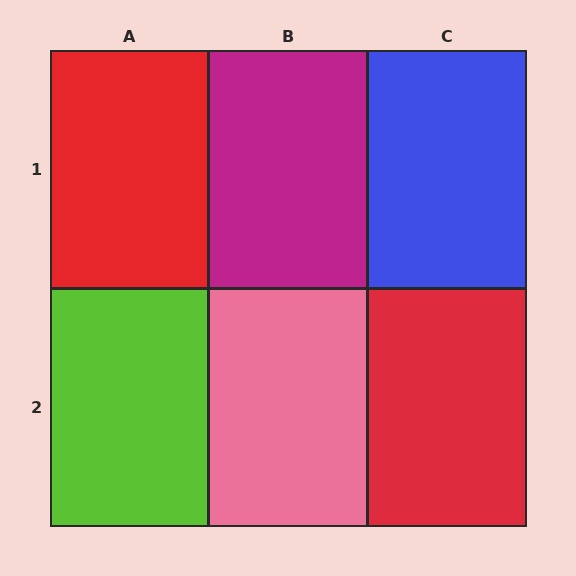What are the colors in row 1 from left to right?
Red, magenta, blue.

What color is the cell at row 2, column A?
Lime.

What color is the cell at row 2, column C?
Red.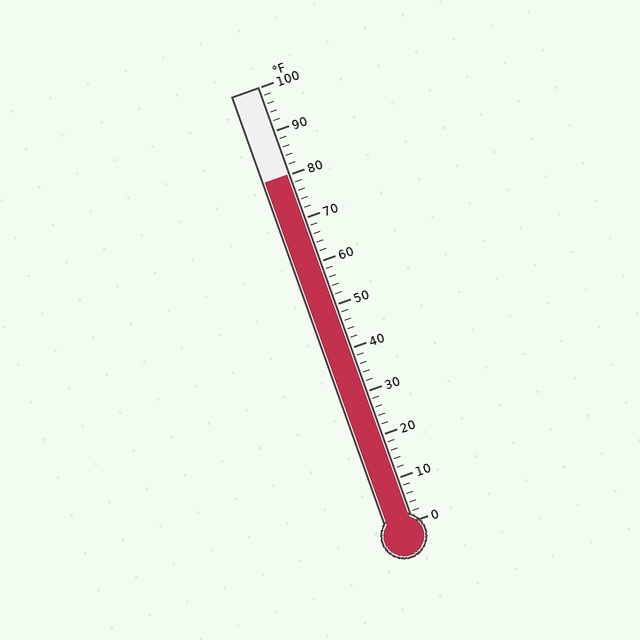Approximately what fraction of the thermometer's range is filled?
The thermometer is filled to approximately 80% of its range.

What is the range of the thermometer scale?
The thermometer scale ranges from 0°F to 100°F.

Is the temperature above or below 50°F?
The temperature is above 50°F.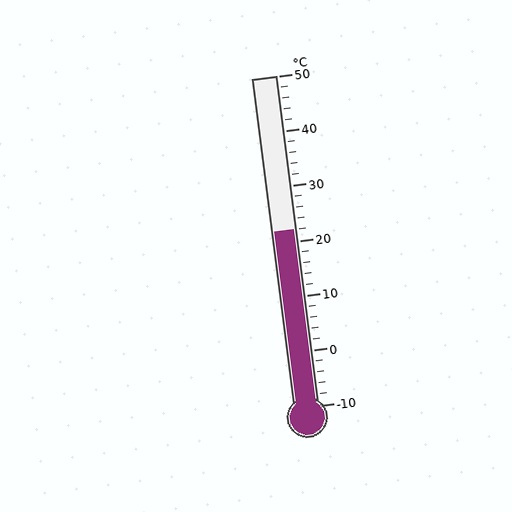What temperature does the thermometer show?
The thermometer shows approximately 22°C.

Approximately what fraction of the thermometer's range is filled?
The thermometer is filled to approximately 55% of its range.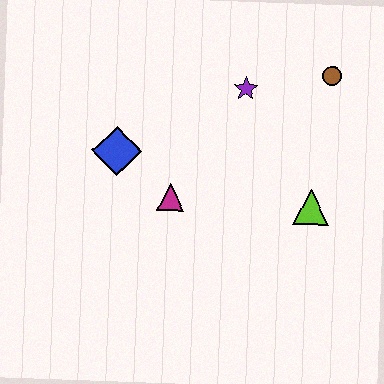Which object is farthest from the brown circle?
The blue diamond is farthest from the brown circle.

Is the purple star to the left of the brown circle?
Yes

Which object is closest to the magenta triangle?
The blue diamond is closest to the magenta triangle.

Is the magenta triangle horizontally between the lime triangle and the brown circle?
No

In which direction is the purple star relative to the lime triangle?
The purple star is above the lime triangle.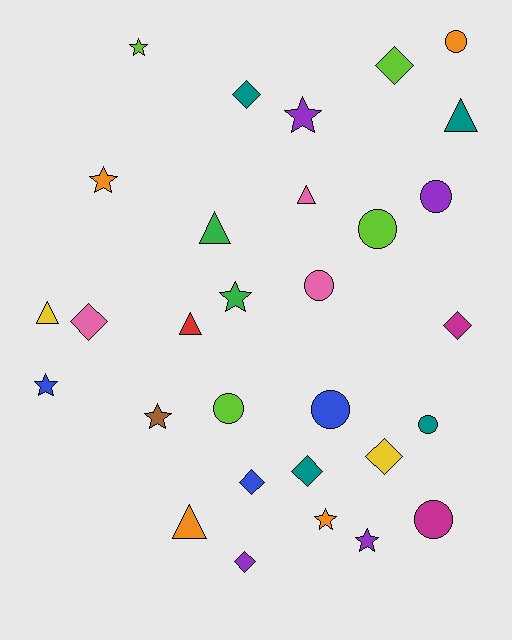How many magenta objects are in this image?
There are 2 magenta objects.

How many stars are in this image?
There are 8 stars.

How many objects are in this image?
There are 30 objects.